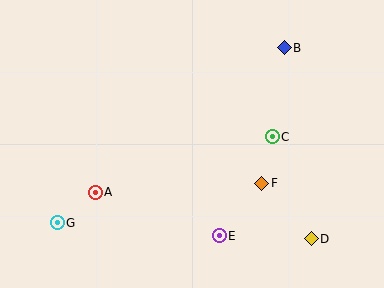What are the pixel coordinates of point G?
Point G is at (57, 223).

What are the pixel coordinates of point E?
Point E is at (219, 236).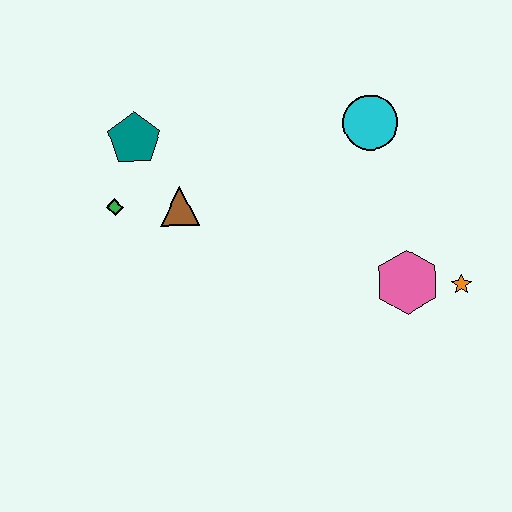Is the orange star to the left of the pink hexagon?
No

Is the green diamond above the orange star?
Yes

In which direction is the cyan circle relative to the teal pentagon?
The cyan circle is to the right of the teal pentagon.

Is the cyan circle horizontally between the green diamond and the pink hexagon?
Yes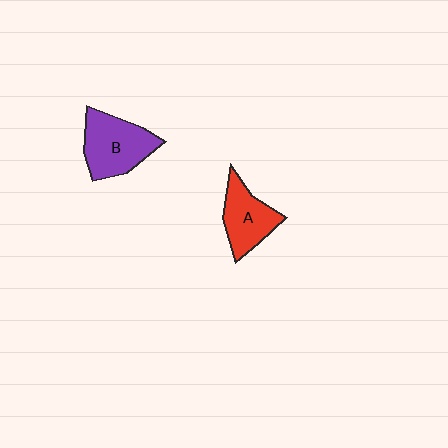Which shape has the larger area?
Shape B (purple).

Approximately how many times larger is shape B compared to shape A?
Approximately 1.2 times.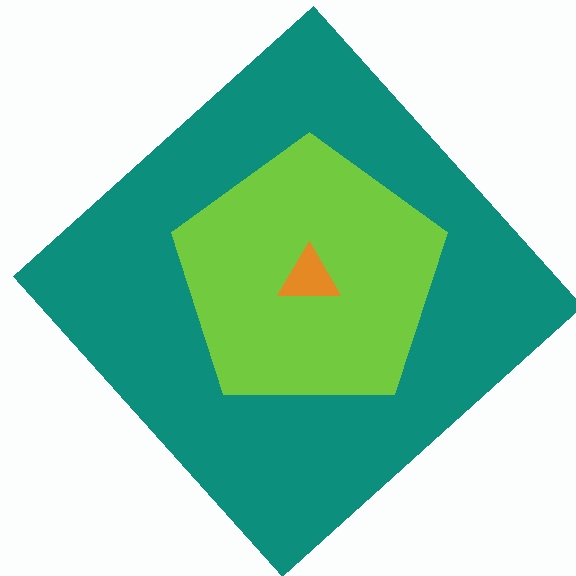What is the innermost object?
The orange triangle.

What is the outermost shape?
The teal diamond.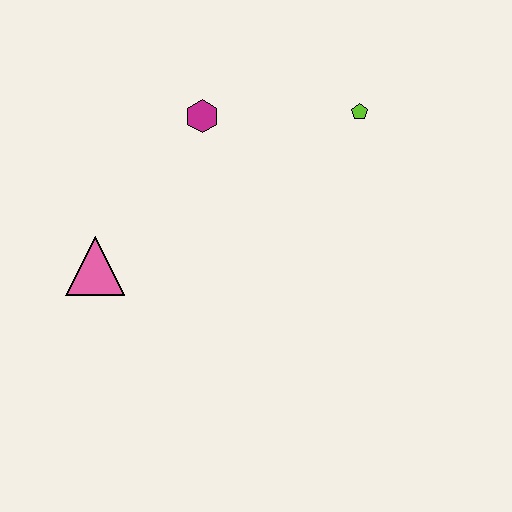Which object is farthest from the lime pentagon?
The pink triangle is farthest from the lime pentagon.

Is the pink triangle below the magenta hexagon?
Yes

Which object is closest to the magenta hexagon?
The lime pentagon is closest to the magenta hexagon.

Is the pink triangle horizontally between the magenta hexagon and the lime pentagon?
No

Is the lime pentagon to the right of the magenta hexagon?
Yes